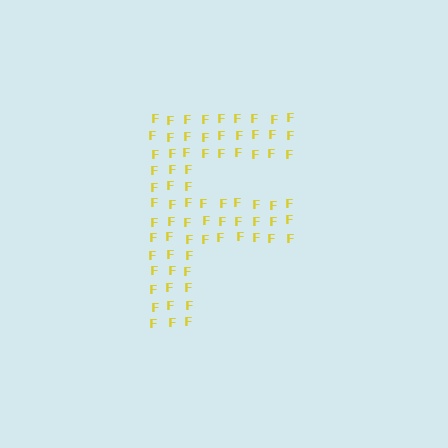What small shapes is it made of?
It is made of small letter F's.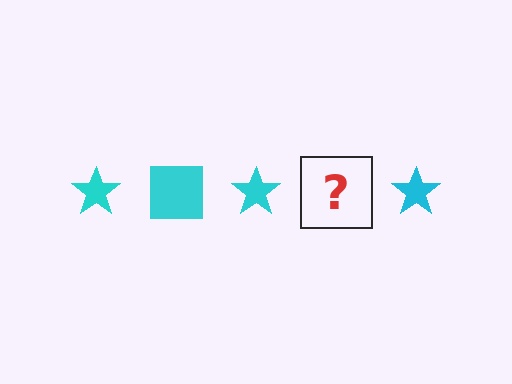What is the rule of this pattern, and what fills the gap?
The rule is that the pattern cycles through star, square shapes in cyan. The gap should be filled with a cyan square.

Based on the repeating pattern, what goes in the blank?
The blank should be a cyan square.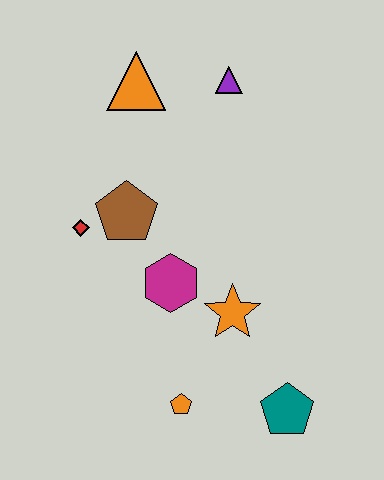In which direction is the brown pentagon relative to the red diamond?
The brown pentagon is to the right of the red diamond.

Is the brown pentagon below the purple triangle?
Yes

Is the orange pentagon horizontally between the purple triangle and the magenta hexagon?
Yes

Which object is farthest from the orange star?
The orange triangle is farthest from the orange star.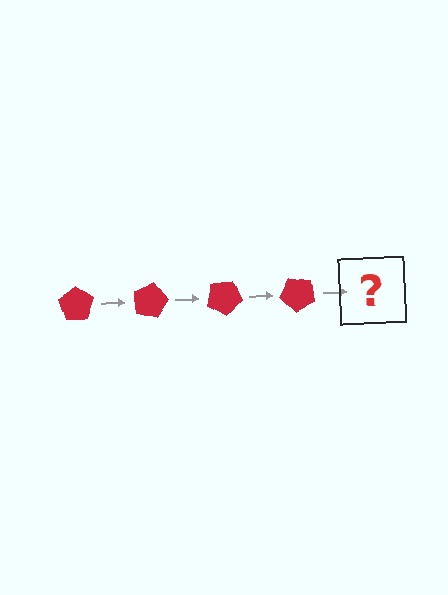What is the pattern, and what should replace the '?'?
The pattern is that the pentagon rotates 15 degrees each step. The '?' should be a red pentagon rotated 60 degrees.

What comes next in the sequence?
The next element should be a red pentagon rotated 60 degrees.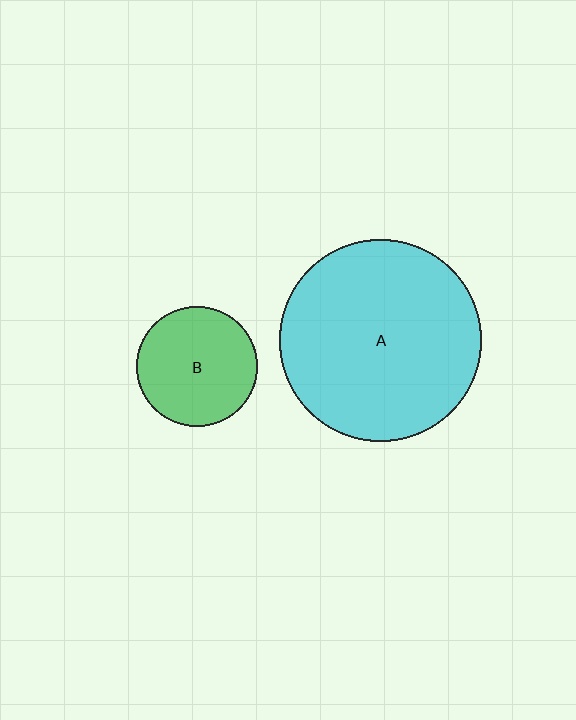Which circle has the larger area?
Circle A (cyan).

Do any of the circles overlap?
No, none of the circles overlap.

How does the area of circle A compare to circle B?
Approximately 2.8 times.